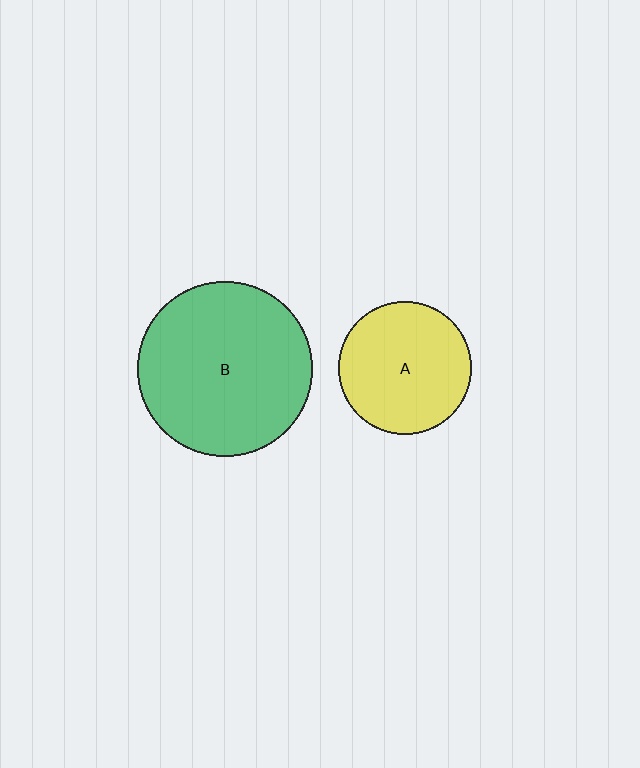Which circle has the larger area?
Circle B (green).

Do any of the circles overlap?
No, none of the circles overlap.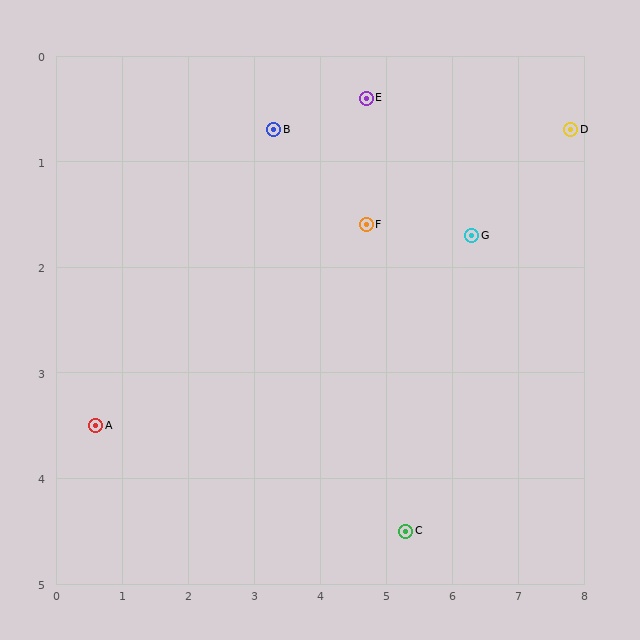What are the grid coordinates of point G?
Point G is at approximately (6.3, 1.7).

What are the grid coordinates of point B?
Point B is at approximately (3.3, 0.7).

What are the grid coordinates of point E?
Point E is at approximately (4.7, 0.4).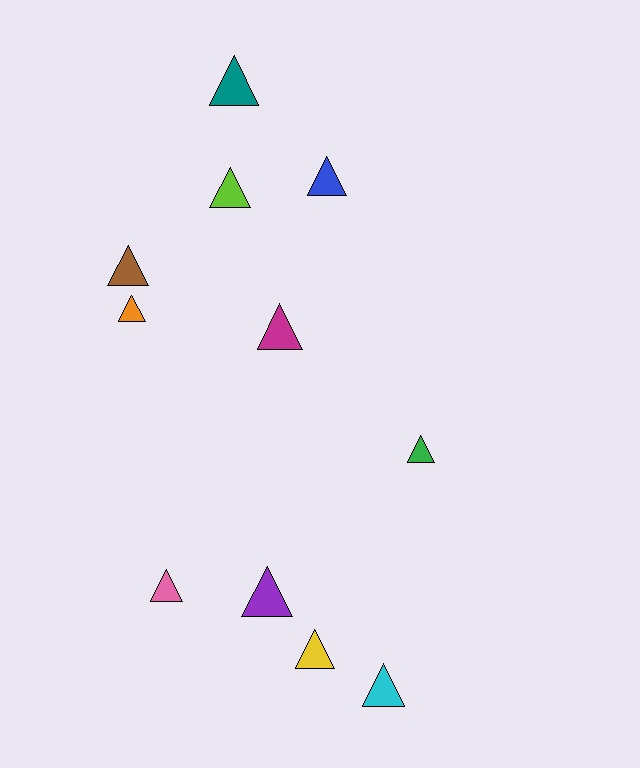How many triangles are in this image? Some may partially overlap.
There are 11 triangles.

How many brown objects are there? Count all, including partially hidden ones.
There is 1 brown object.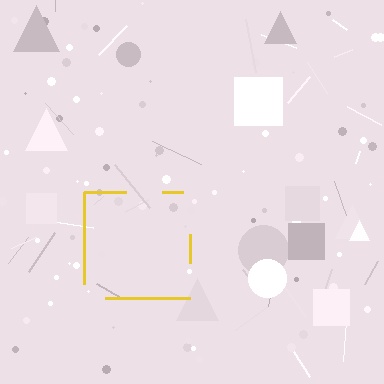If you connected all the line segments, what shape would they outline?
They would outline a square.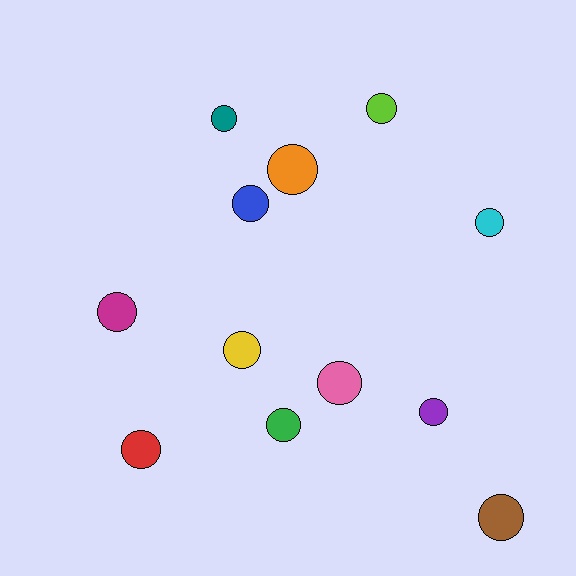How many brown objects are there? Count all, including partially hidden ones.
There is 1 brown object.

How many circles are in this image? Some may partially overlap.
There are 12 circles.